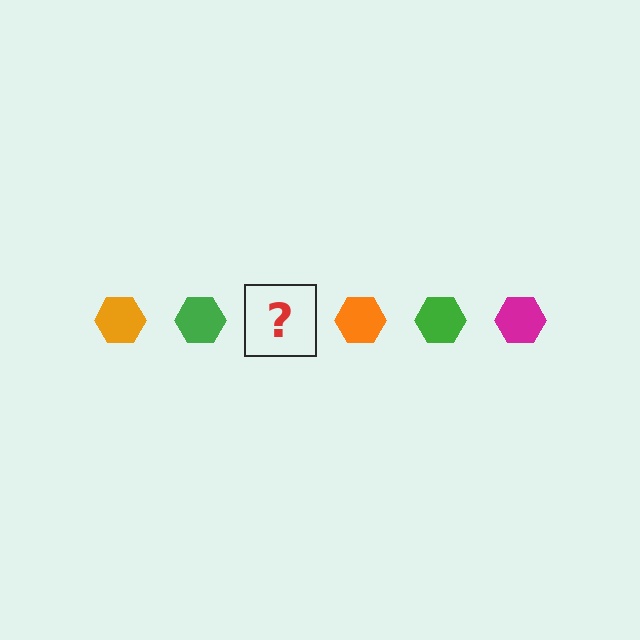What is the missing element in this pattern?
The missing element is a magenta hexagon.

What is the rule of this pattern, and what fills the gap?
The rule is that the pattern cycles through orange, green, magenta hexagons. The gap should be filled with a magenta hexagon.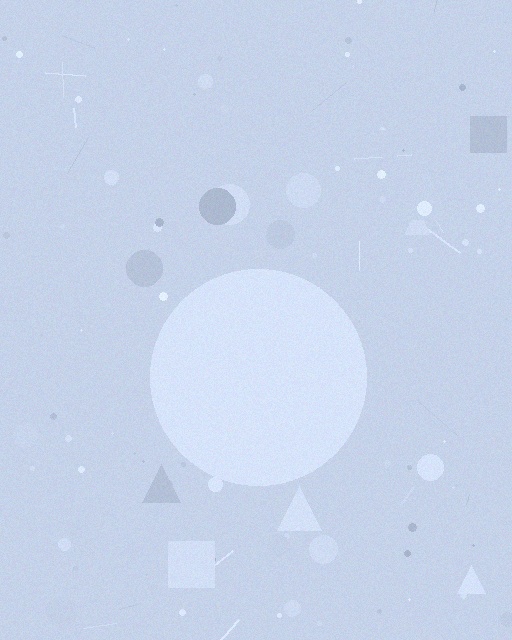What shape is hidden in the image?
A circle is hidden in the image.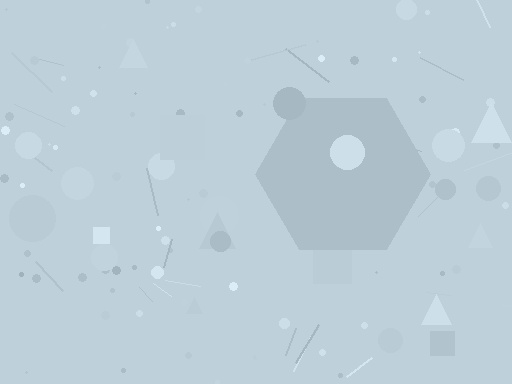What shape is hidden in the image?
A hexagon is hidden in the image.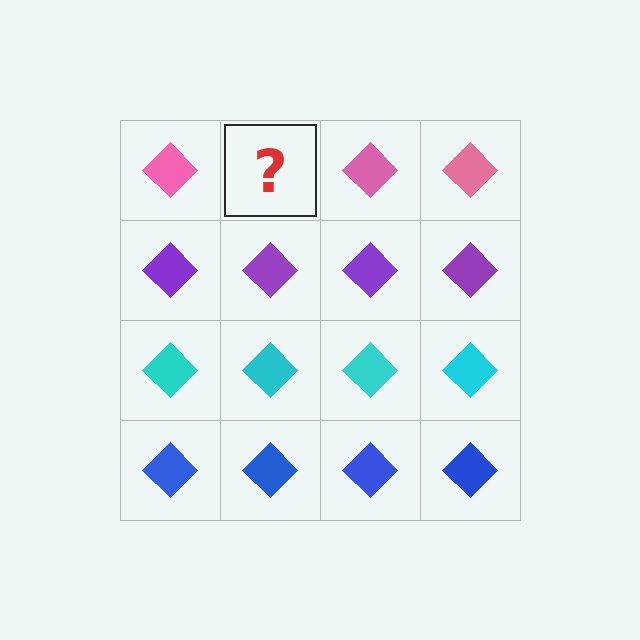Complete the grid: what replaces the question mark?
The question mark should be replaced with a pink diamond.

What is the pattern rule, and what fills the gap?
The rule is that each row has a consistent color. The gap should be filled with a pink diamond.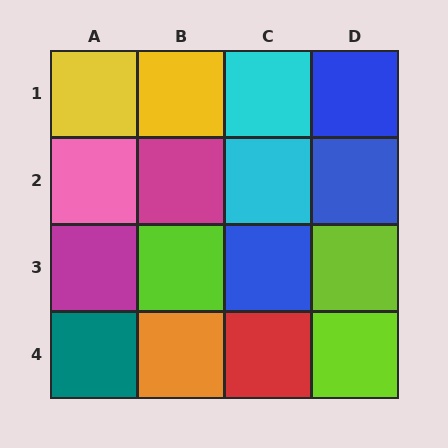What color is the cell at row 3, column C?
Blue.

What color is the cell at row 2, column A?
Pink.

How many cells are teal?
1 cell is teal.